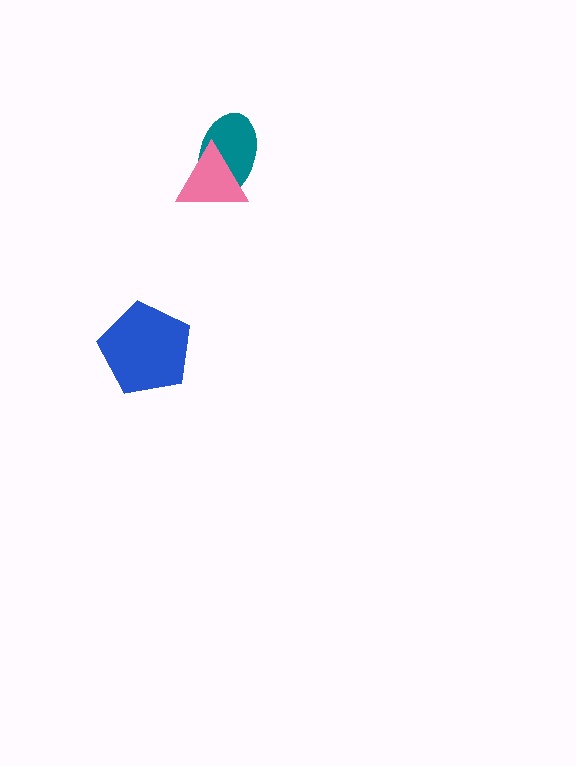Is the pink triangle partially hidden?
No, no other shape covers it.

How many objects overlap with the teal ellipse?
1 object overlaps with the teal ellipse.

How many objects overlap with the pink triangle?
1 object overlaps with the pink triangle.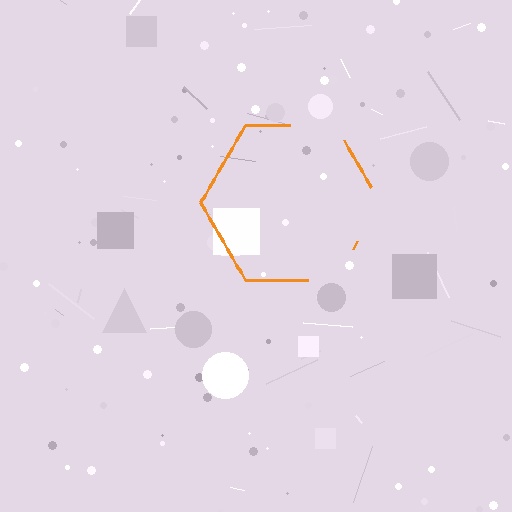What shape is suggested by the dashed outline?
The dashed outline suggests a hexagon.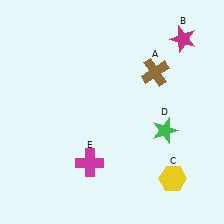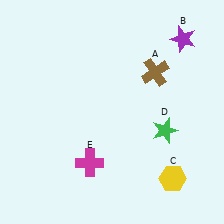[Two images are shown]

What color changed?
The star (B) changed from magenta in Image 1 to purple in Image 2.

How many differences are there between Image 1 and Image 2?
There is 1 difference between the two images.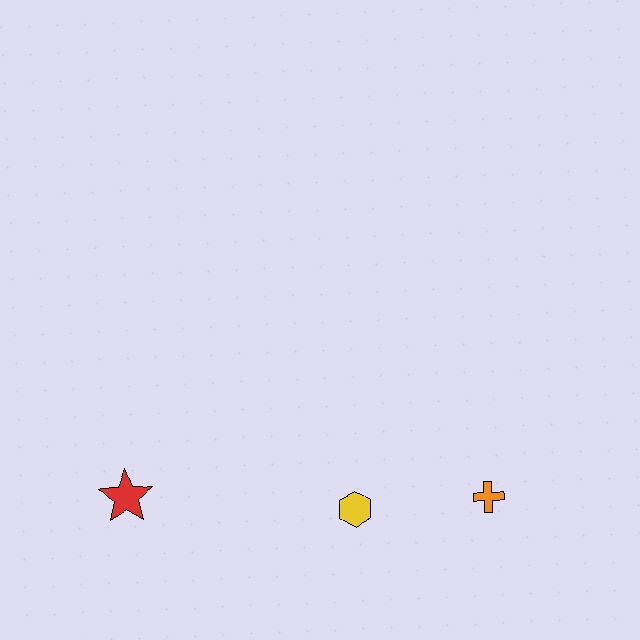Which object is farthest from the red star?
The orange cross is farthest from the red star.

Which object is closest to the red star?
The yellow hexagon is closest to the red star.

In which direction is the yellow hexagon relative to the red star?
The yellow hexagon is to the right of the red star.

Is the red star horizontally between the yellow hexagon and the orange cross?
No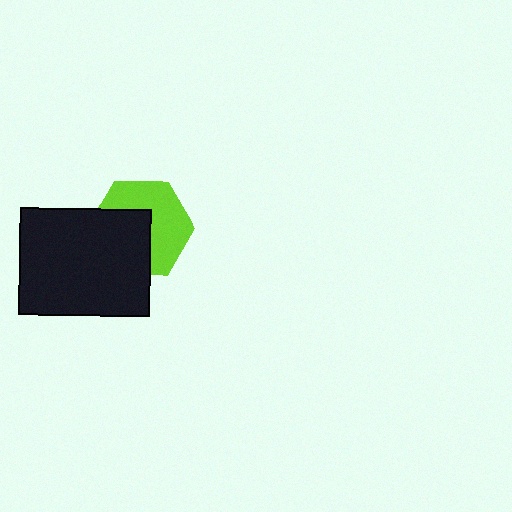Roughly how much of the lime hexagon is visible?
About half of it is visible (roughly 54%).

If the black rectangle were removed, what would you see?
You would see the complete lime hexagon.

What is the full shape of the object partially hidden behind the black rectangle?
The partially hidden object is a lime hexagon.